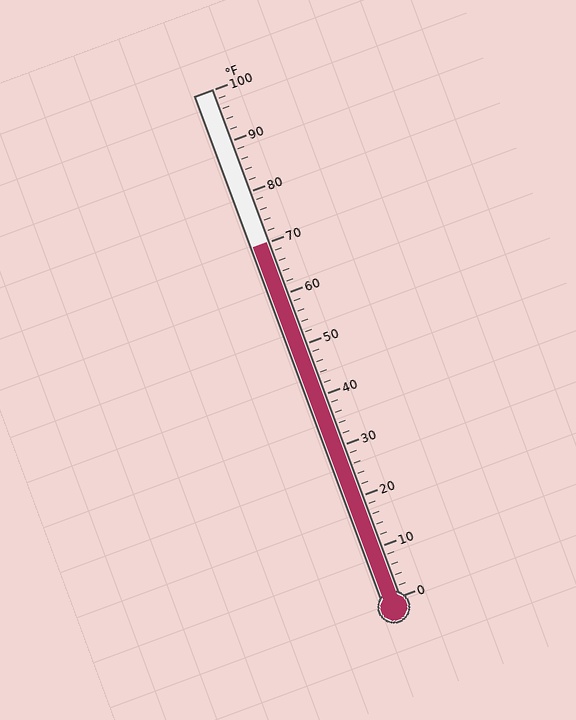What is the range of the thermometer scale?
The thermometer scale ranges from 0°F to 100°F.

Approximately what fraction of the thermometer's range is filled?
The thermometer is filled to approximately 70% of its range.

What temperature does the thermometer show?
The thermometer shows approximately 70°F.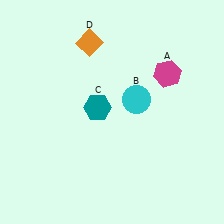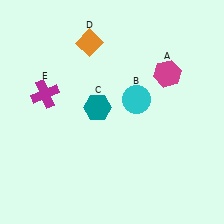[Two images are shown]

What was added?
A magenta cross (E) was added in Image 2.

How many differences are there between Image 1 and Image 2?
There is 1 difference between the two images.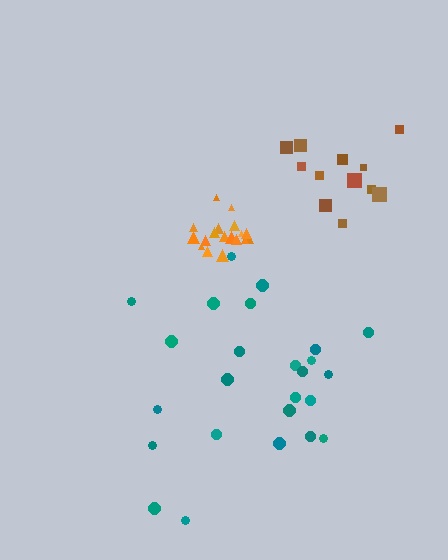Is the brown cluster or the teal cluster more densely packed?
Brown.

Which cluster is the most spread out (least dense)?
Teal.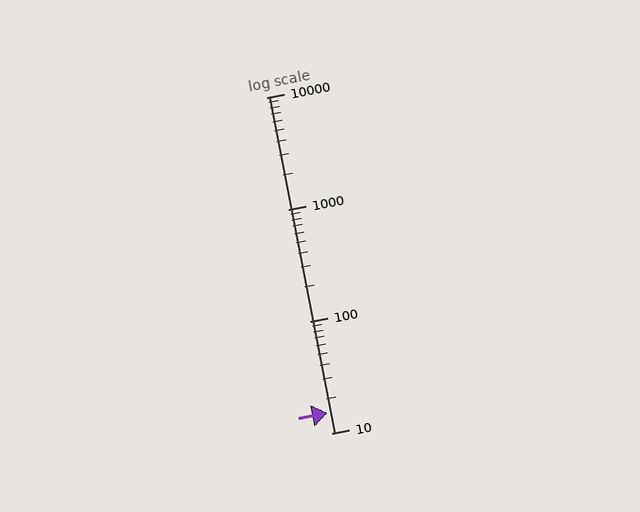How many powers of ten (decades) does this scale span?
The scale spans 3 decades, from 10 to 10000.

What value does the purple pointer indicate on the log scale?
The pointer indicates approximately 15.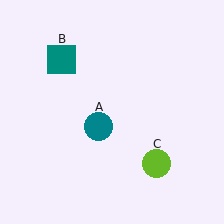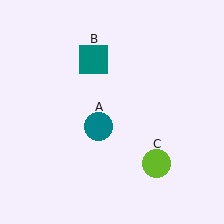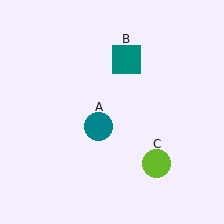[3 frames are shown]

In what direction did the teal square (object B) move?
The teal square (object B) moved right.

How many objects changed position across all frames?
1 object changed position: teal square (object B).